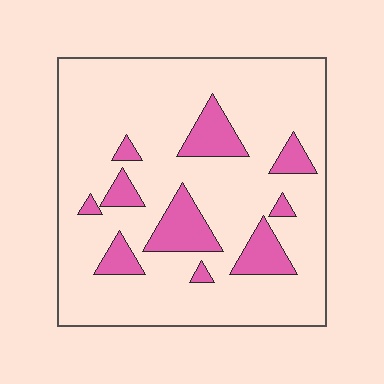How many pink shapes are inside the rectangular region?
10.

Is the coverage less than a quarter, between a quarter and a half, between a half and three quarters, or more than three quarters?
Less than a quarter.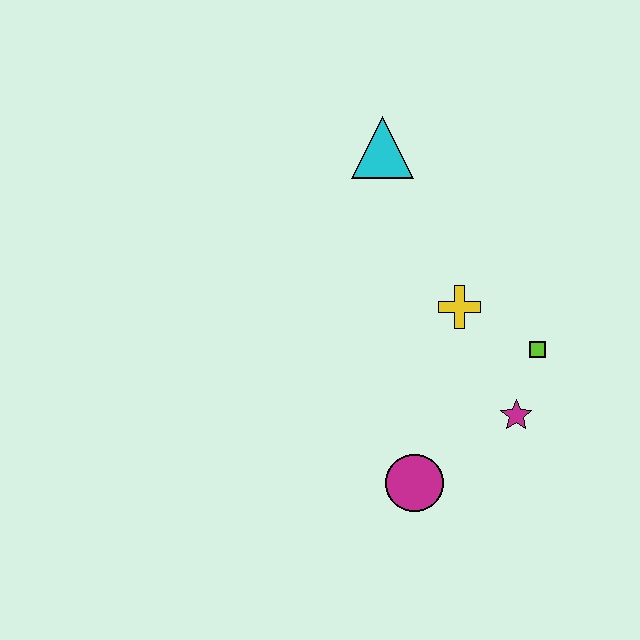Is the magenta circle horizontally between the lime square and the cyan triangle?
Yes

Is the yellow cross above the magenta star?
Yes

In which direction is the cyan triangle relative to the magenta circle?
The cyan triangle is above the magenta circle.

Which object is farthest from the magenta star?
The cyan triangle is farthest from the magenta star.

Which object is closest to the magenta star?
The lime square is closest to the magenta star.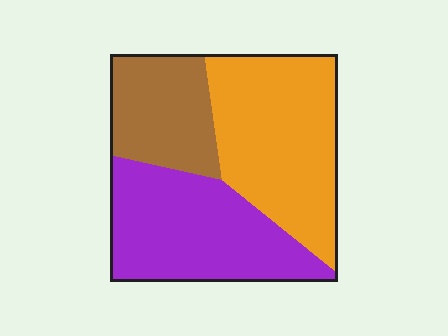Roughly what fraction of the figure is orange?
Orange covers roughly 40% of the figure.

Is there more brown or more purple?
Purple.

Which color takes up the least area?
Brown, at roughly 20%.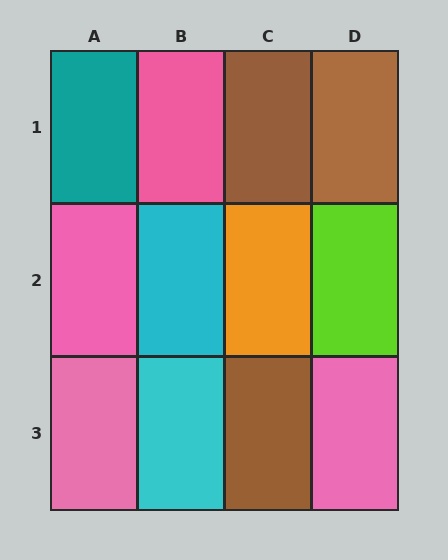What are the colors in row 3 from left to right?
Pink, cyan, brown, pink.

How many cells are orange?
1 cell is orange.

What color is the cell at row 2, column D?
Lime.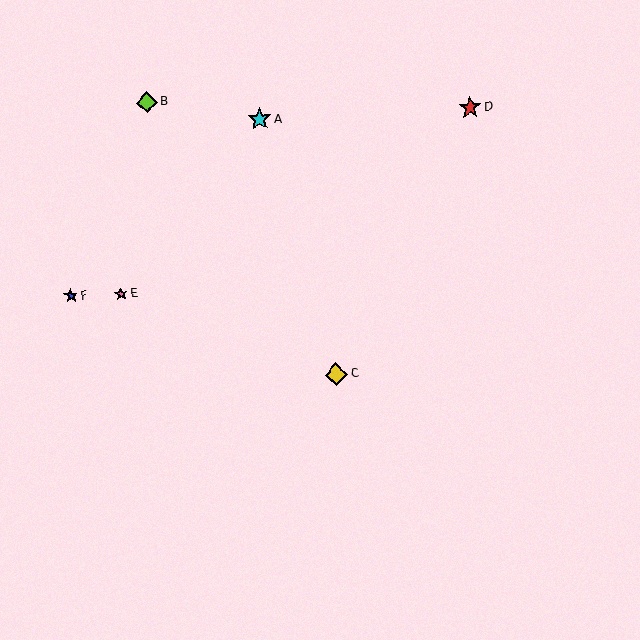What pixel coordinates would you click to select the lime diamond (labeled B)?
Click at (147, 102) to select the lime diamond B.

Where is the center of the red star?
The center of the red star is at (470, 108).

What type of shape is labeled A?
Shape A is a cyan star.